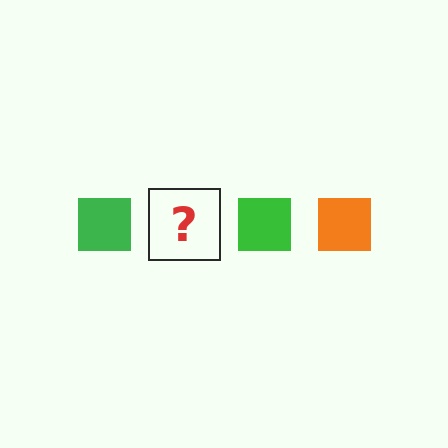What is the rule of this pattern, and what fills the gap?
The rule is that the pattern cycles through green, orange squares. The gap should be filled with an orange square.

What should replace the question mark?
The question mark should be replaced with an orange square.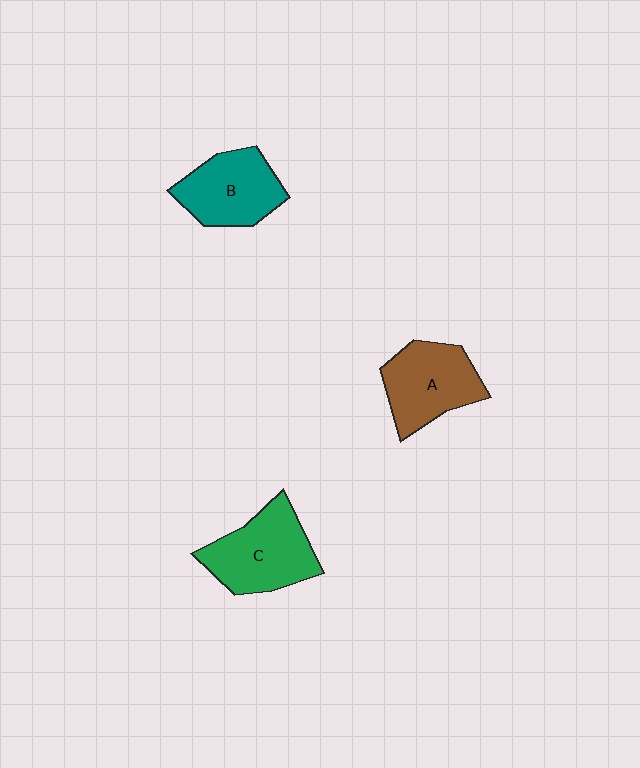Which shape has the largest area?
Shape C (green).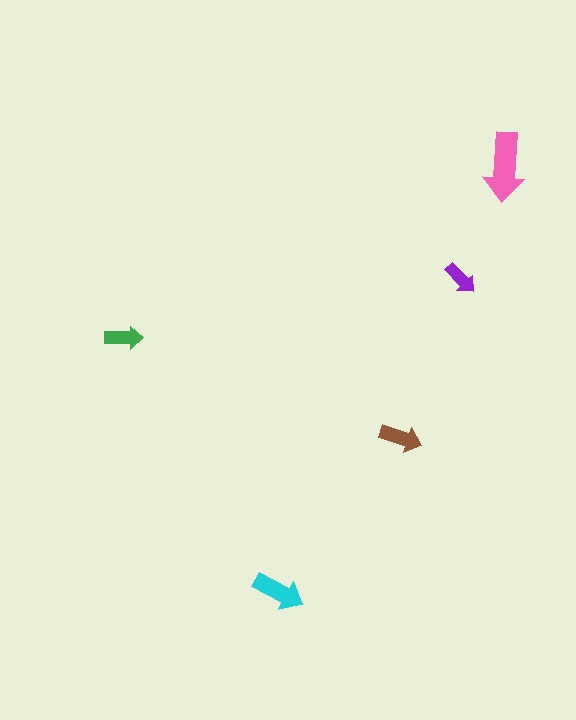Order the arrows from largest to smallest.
the pink one, the cyan one, the brown one, the green one, the purple one.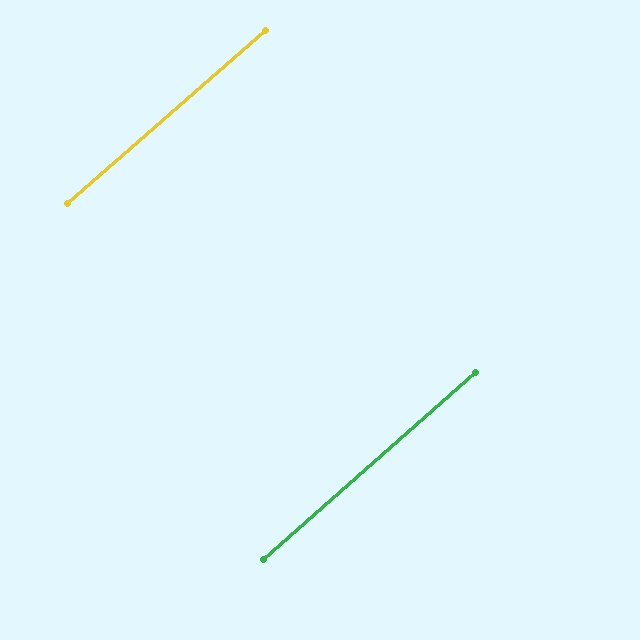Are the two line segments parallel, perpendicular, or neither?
Parallel — their directions differ by only 0.1°.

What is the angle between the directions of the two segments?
Approximately 0 degrees.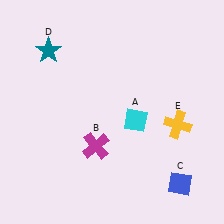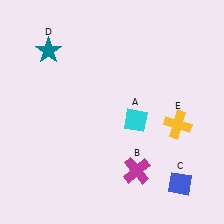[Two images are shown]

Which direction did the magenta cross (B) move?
The magenta cross (B) moved right.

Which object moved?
The magenta cross (B) moved right.